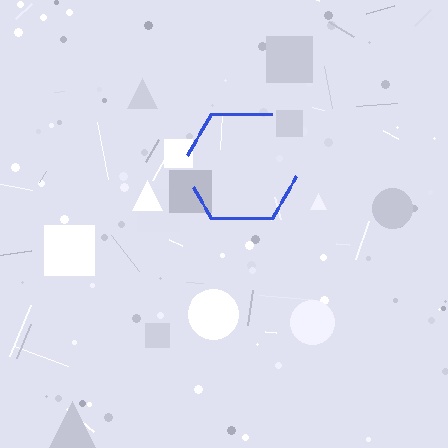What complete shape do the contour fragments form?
The contour fragments form a hexagon.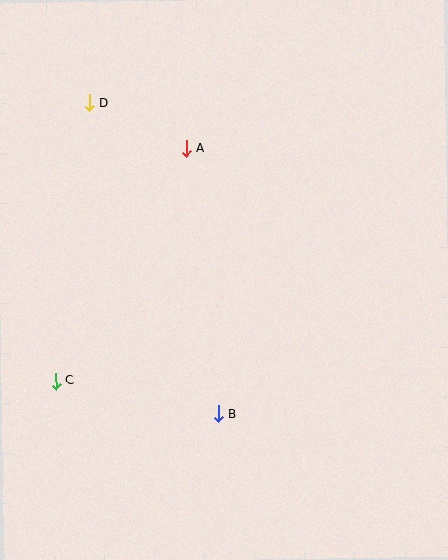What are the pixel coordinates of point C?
Point C is at (56, 381).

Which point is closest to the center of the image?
Point B at (218, 414) is closest to the center.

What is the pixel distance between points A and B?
The distance between A and B is 267 pixels.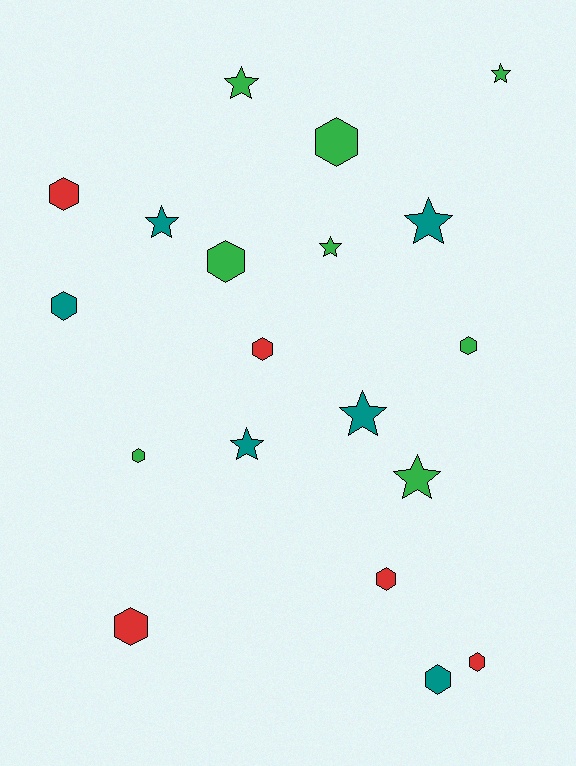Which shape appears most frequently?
Hexagon, with 11 objects.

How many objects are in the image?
There are 19 objects.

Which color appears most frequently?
Green, with 8 objects.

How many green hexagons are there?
There are 4 green hexagons.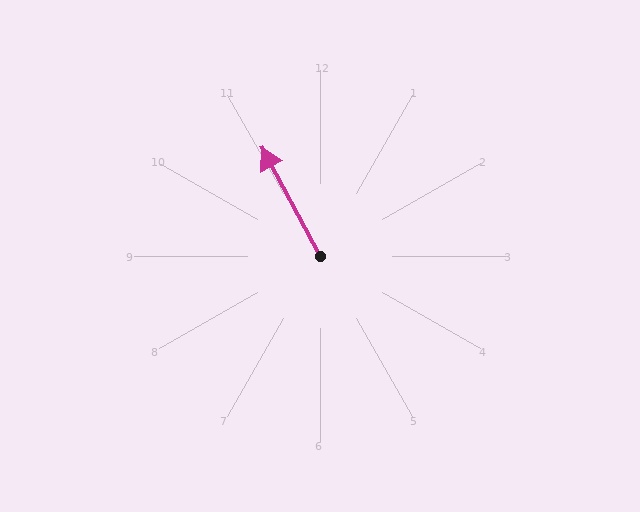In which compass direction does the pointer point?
Northwest.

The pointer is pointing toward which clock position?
Roughly 11 o'clock.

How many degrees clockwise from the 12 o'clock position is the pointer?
Approximately 332 degrees.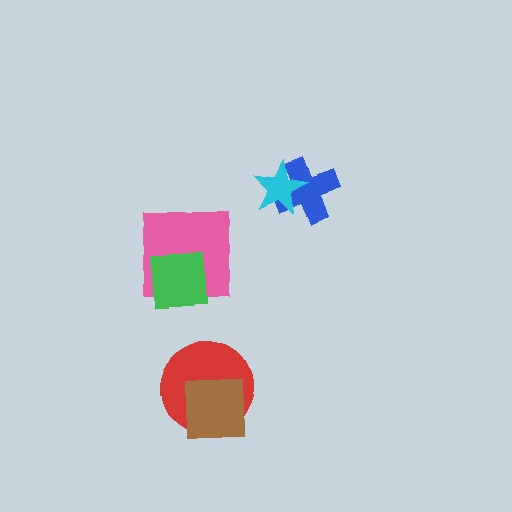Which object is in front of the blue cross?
The cyan star is in front of the blue cross.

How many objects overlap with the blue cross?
1 object overlaps with the blue cross.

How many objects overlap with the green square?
1 object overlaps with the green square.